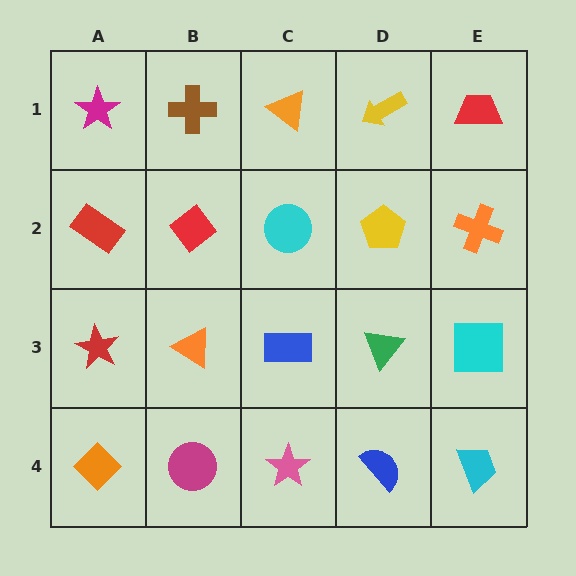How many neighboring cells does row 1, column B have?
3.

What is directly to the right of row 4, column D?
A cyan trapezoid.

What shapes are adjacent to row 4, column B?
An orange triangle (row 3, column B), an orange diamond (row 4, column A), a pink star (row 4, column C).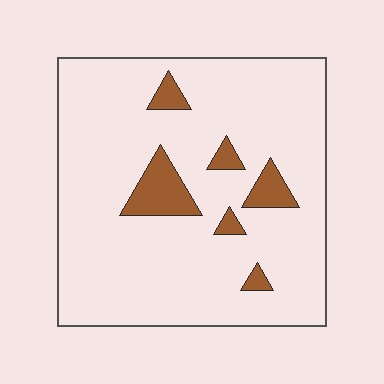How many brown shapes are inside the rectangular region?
6.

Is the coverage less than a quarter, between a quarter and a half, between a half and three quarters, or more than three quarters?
Less than a quarter.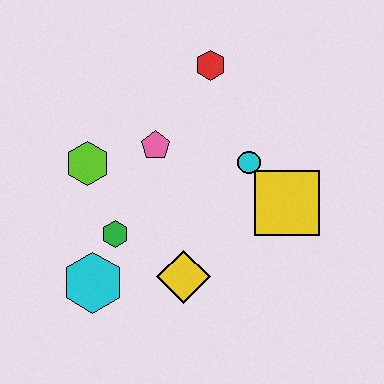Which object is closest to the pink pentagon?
The lime hexagon is closest to the pink pentagon.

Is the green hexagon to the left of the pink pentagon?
Yes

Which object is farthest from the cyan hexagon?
The red hexagon is farthest from the cyan hexagon.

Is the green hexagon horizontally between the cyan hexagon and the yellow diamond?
Yes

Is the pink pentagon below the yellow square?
No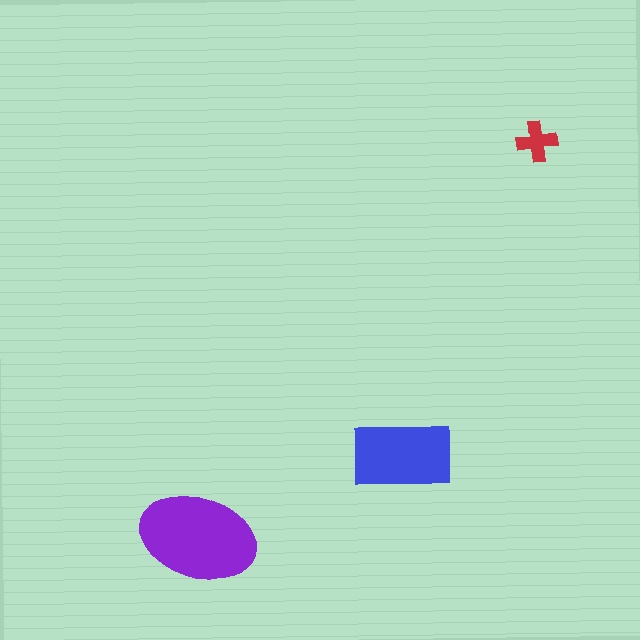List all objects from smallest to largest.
The red cross, the blue rectangle, the purple ellipse.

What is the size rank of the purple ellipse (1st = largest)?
1st.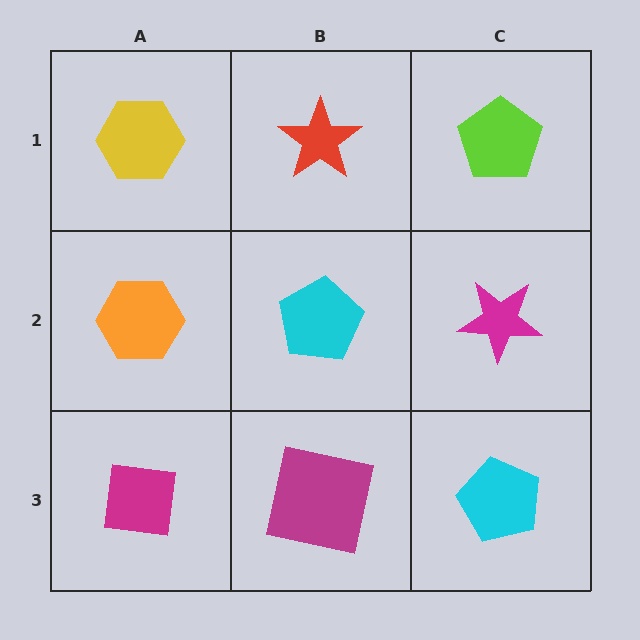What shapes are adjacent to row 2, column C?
A lime pentagon (row 1, column C), a cyan pentagon (row 3, column C), a cyan pentagon (row 2, column B).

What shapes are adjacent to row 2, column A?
A yellow hexagon (row 1, column A), a magenta square (row 3, column A), a cyan pentagon (row 2, column B).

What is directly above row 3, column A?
An orange hexagon.